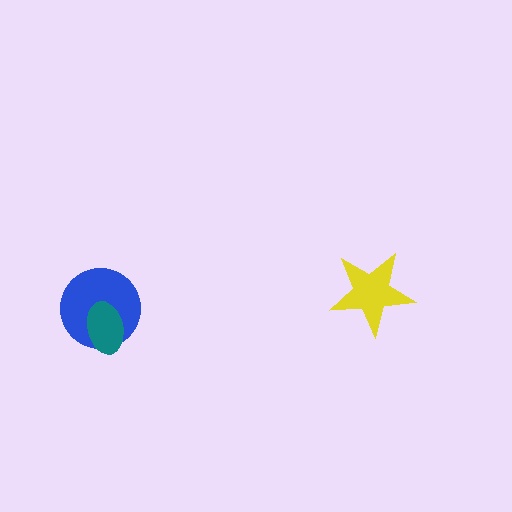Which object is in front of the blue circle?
The teal ellipse is in front of the blue circle.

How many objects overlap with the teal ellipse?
1 object overlaps with the teal ellipse.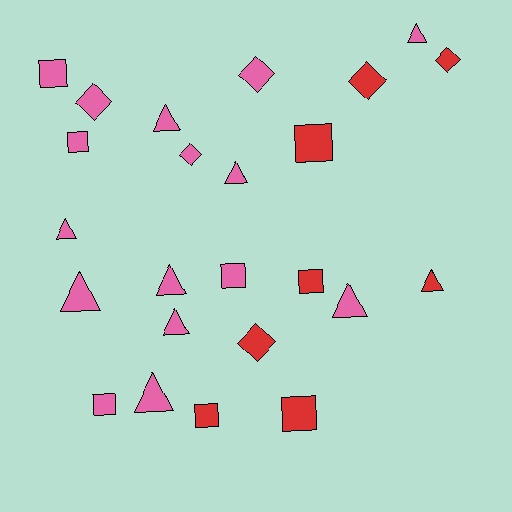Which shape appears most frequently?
Triangle, with 10 objects.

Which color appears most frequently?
Pink, with 16 objects.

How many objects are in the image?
There are 24 objects.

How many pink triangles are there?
There are 9 pink triangles.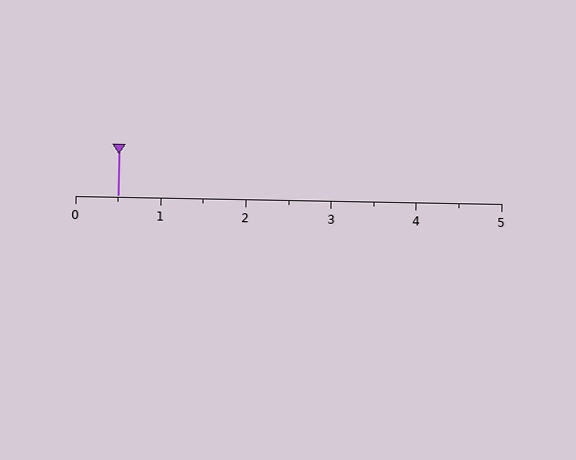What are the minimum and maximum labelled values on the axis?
The axis runs from 0 to 5.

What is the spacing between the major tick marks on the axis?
The major ticks are spaced 1 apart.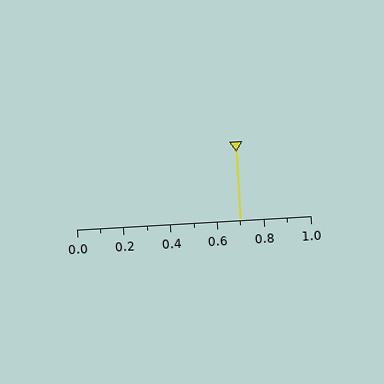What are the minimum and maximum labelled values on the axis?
The axis runs from 0.0 to 1.0.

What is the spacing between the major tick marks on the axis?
The major ticks are spaced 0.2 apart.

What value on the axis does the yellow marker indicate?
The marker indicates approximately 0.7.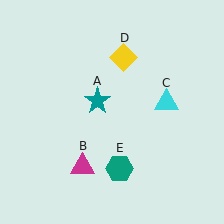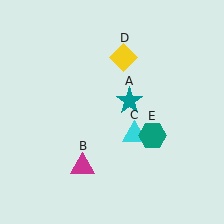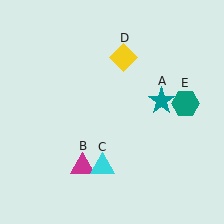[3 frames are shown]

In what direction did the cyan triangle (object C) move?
The cyan triangle (object C) moved down and to the left.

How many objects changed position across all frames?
3 objects changed position: teal star (object A), cyan triangle (object C), teal hexagon (object E).